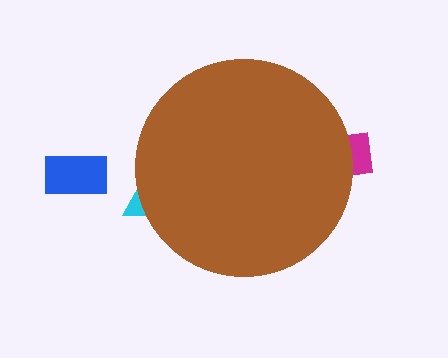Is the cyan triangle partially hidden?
Yes, the cyan triangle is partially hidden behind the brown circle.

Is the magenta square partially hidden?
Yes, the magenta square is partially hidden behind the brown circle.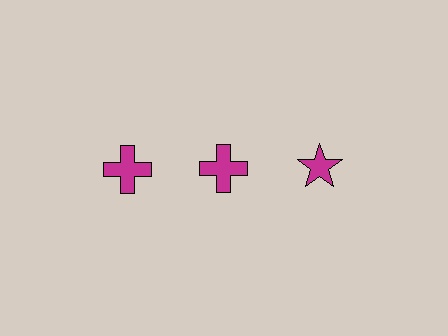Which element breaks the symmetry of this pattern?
The magenta star in the top row, center column breaks the symmetry. All other shapes are magenta crosses.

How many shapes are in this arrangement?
There are 3 shapes arranged in a grid pattern.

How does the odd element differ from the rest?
It has a different shape: star instead of cross.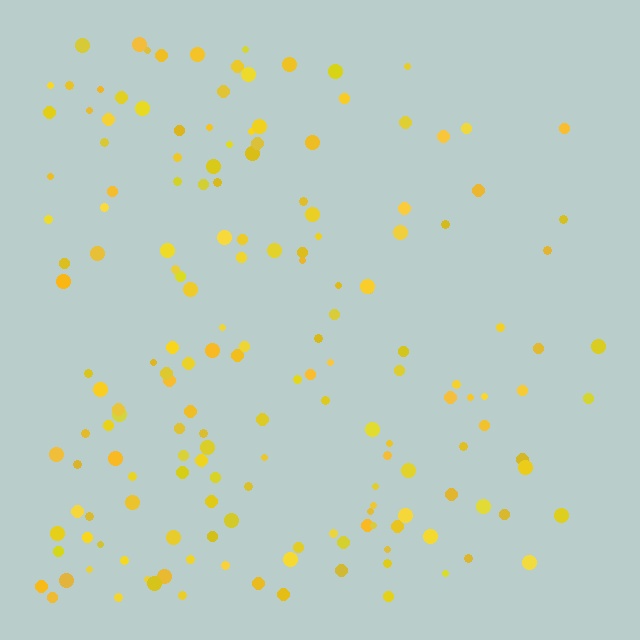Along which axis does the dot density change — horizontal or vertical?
Horizontal.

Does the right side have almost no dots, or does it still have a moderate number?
Still a moderate number, just noticeably fewer than the left.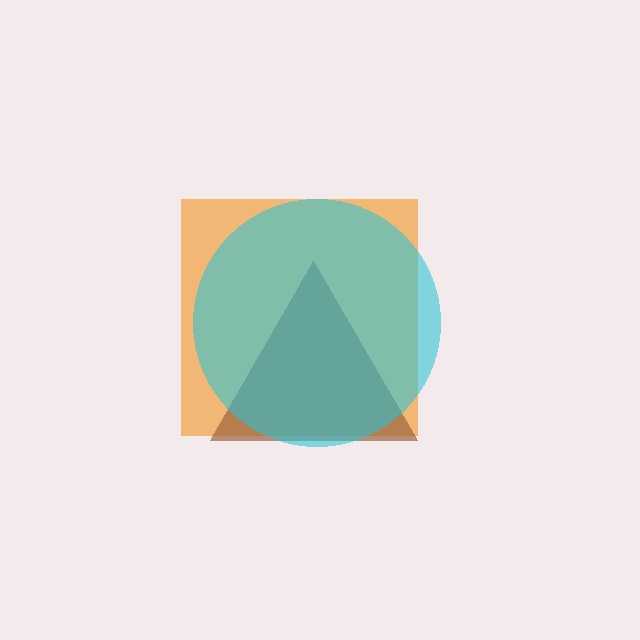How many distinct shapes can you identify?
There are 3 distinct shapes: an orange square, a brown triangle, a cyan circle.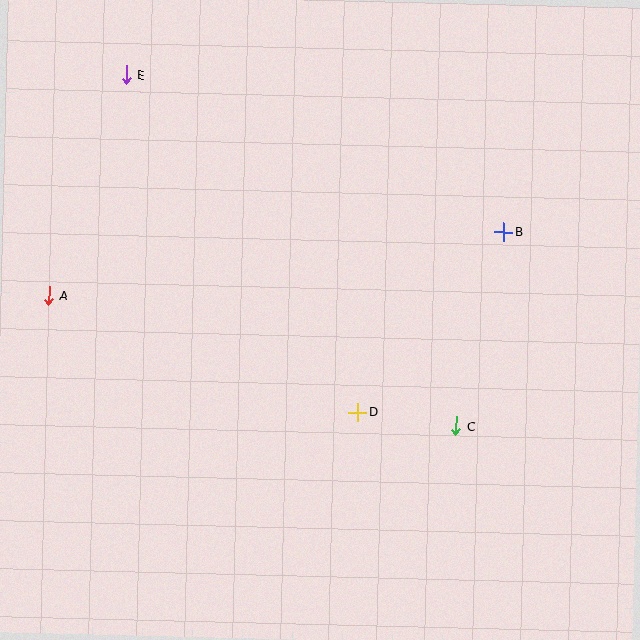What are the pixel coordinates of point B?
Point B is at (504, 232).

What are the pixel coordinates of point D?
Point D is at (358, 412).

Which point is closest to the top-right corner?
Point B is closest to the top-right corner.